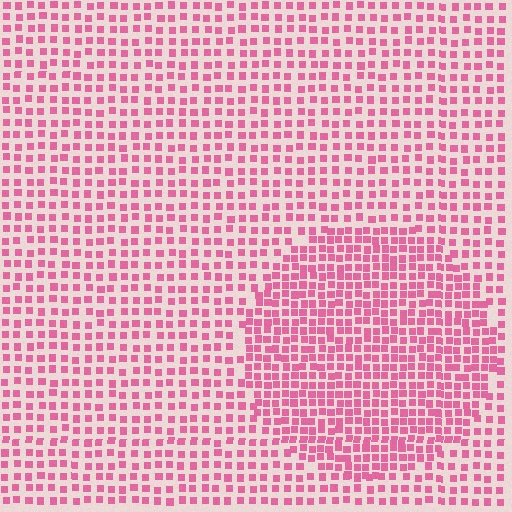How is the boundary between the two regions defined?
The boundary is defined by a change in element density (approximately 1.7x ratio). All elements are the same color, size, and shape.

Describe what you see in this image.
The image contains small pink elements arranged at two different densities. A circle-shaped region is visible where the elements are more densely packed than the surrounding area.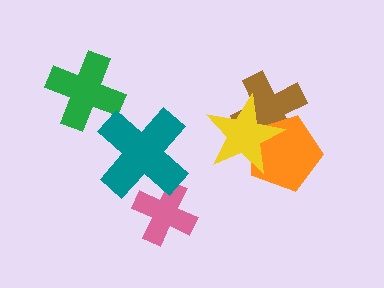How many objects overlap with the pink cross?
1 object overlaps with the pink cross.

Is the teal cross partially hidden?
No, no other shape covers it.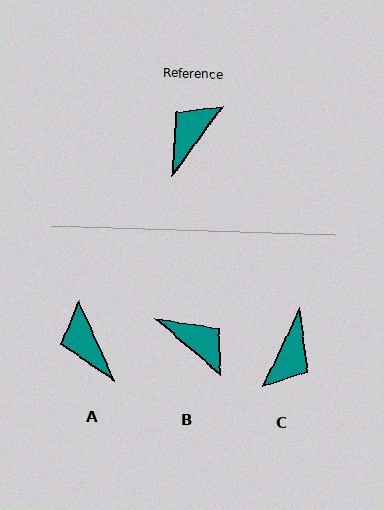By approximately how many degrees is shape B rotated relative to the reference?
Approximately 95 degrees clockwise.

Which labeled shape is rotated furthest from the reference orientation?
C, about 169 degrees away.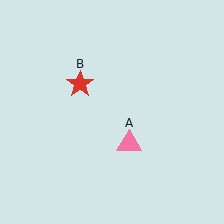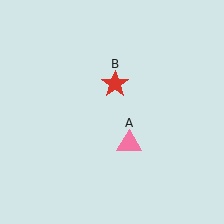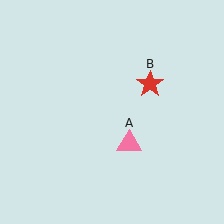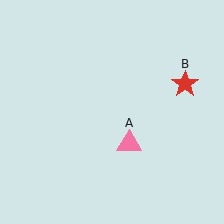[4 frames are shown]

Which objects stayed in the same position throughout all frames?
Pink triangle (object A) remained stationary.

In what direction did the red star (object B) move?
The red star (object B) moved right.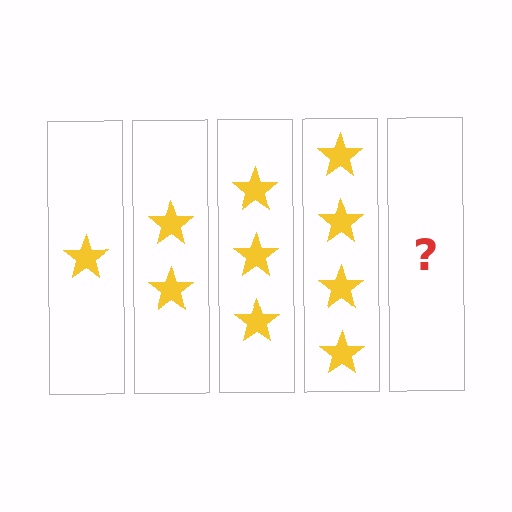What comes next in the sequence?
The next element should be 5 stars.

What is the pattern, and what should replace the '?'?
The pattern is that each step adds one more star. The '?' should be 5 stars.